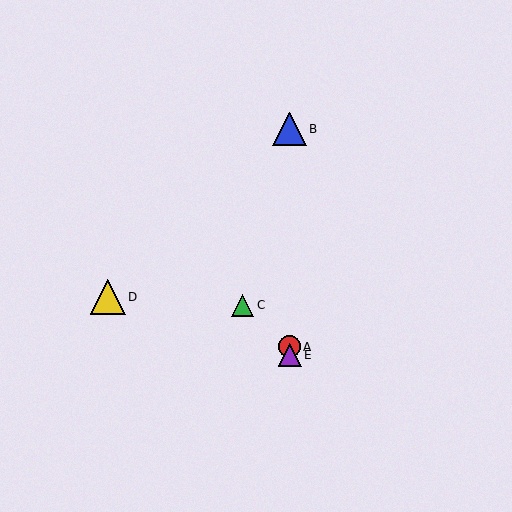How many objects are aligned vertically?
3 objects (A, B, E) are aligned vertically.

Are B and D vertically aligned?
No, B is at x≈290 and D is at x≈108.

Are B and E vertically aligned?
Yes, both are at x≈290.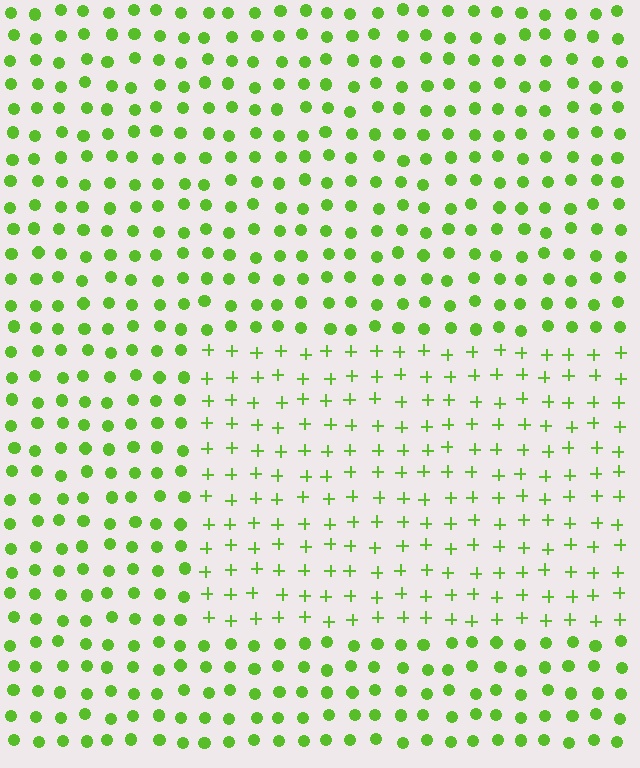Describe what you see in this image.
The image is filled with small lime elements arranged in a uniform grid. A rectangle-shaped region contains plus signs, while the surrounding area contains circles. The boundary is defined purely by the change in element shape.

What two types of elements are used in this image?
The image uses plus signs inside the rectangle region and circles outside it.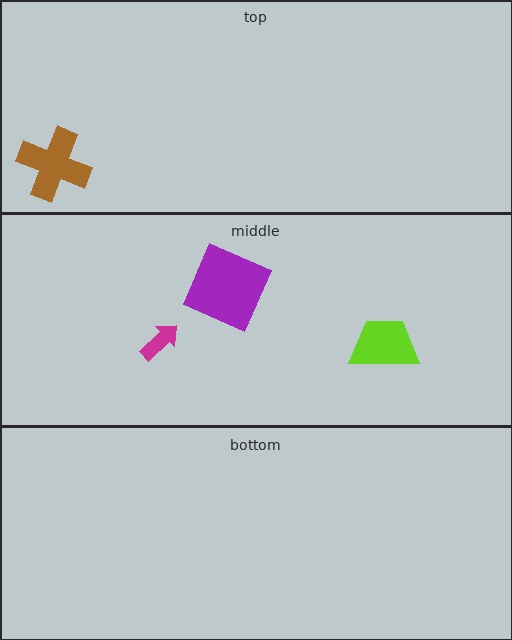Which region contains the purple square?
The middle region.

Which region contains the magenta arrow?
The middle region.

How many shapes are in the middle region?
3.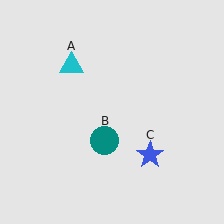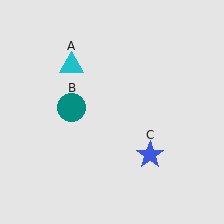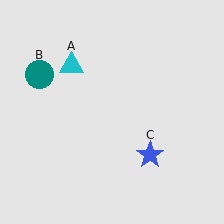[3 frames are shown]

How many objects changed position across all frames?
1 object changed position: teal circle (object B).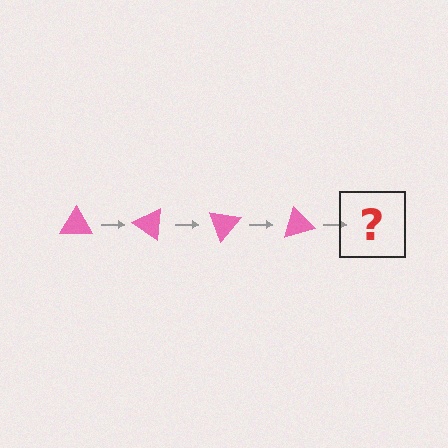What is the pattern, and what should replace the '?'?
The pattern is that the triangle rotates 35 degrees each step. The '?' should be a pink triangle rotated 140 degrees.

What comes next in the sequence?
The next element should be a pink triangle rotated 140 degrees.